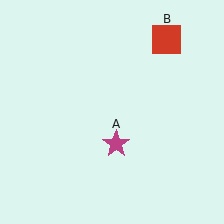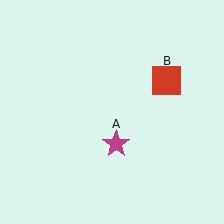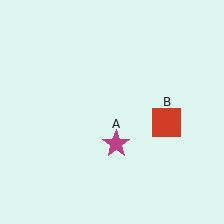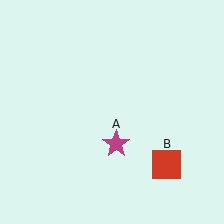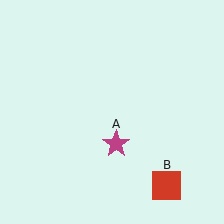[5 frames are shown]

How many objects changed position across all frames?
1 object changed position: red square (object B).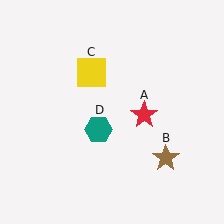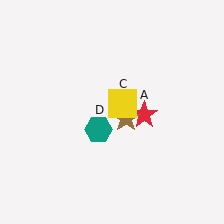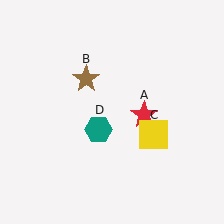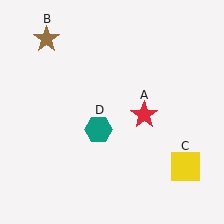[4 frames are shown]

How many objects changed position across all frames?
2 objects changed position: brown star (object B), yellow square (object C).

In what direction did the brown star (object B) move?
The brown star (object B) moved up and to the left.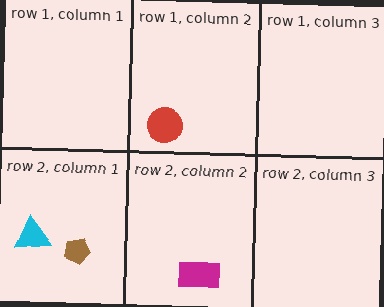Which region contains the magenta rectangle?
The row 2, column 2 region.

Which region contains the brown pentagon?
The row 2, column 1 region.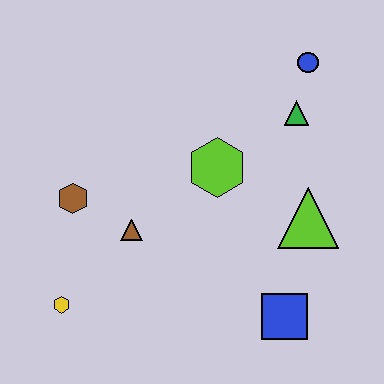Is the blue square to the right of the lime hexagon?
Yes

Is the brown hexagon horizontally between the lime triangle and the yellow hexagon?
Yes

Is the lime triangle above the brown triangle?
Yes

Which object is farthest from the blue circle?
The yellow hexagon is farthest from the blue circle.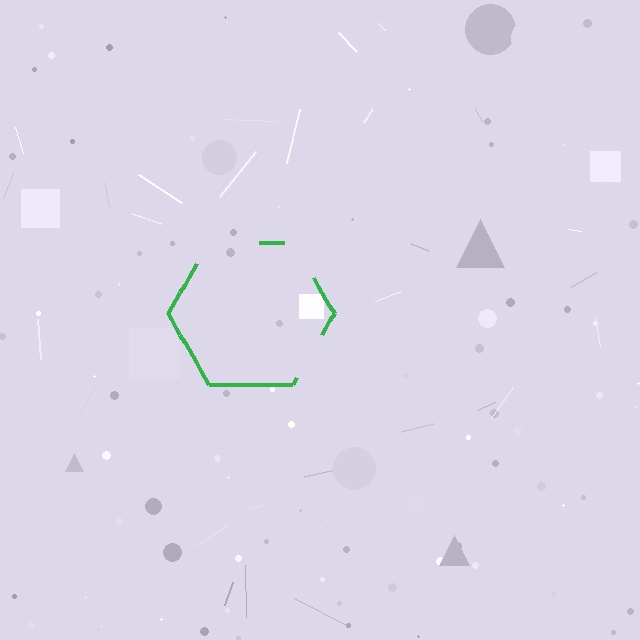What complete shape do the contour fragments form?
The contour fragments form a hexagon.